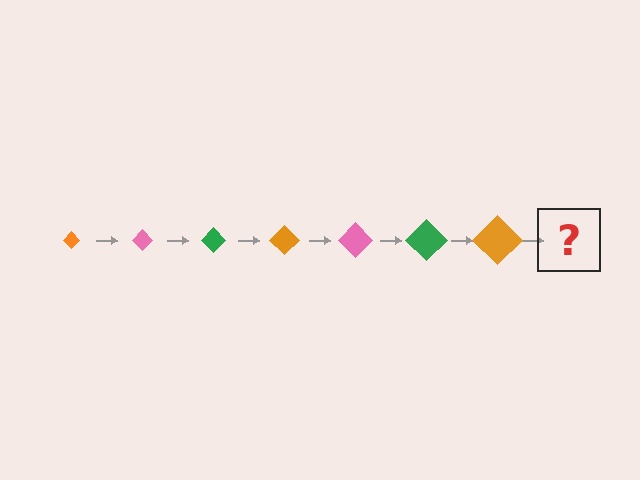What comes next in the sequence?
The next element should be a pink diamond, larger than the previous one.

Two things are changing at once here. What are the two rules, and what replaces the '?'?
The two rules are that the diamond grows larger each step and the color cycles through orange, pink, and green. The '?' should be a pink diamond, larger than the previous one.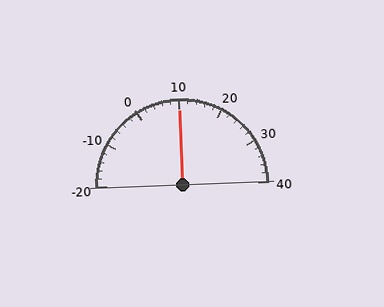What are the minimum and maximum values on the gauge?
The gauge ranges from -20 to 40.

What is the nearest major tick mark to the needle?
The nearest major tick mark is 10.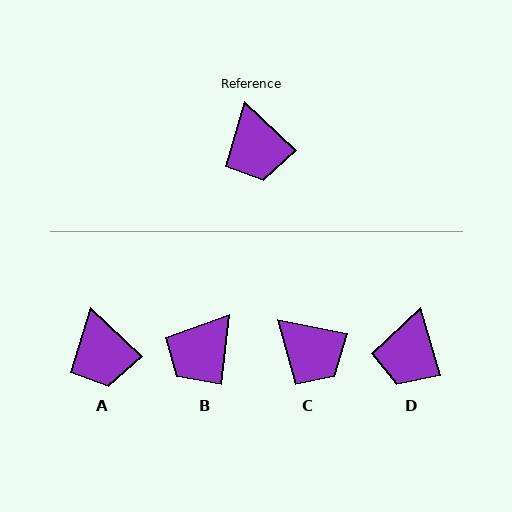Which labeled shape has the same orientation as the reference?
A.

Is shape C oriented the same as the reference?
No, it is off by about 32 degrees.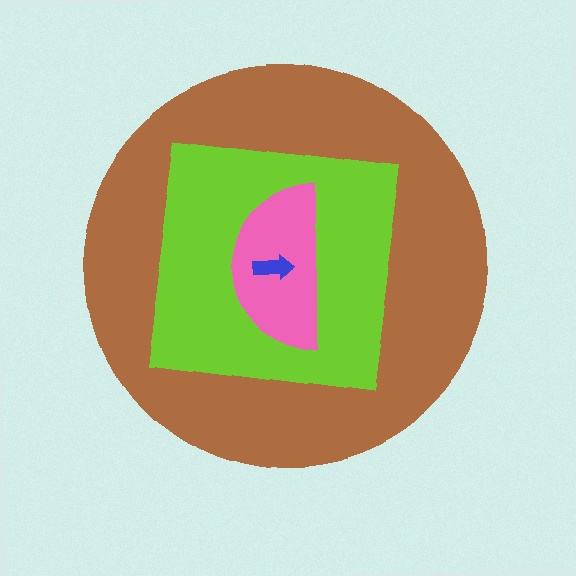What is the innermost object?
The blue arrow.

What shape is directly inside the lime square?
The pink semicircle.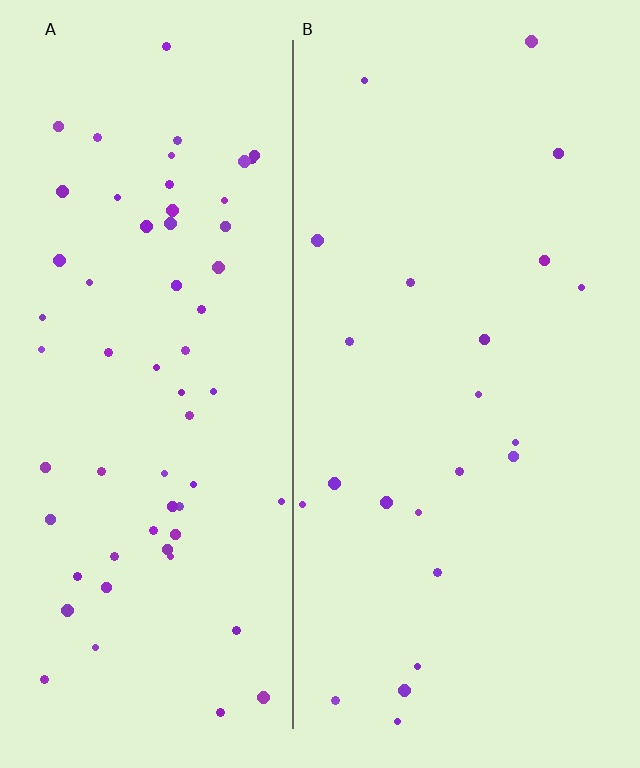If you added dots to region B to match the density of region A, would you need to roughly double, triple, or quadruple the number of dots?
Approximately triple.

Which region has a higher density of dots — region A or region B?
A (the left).